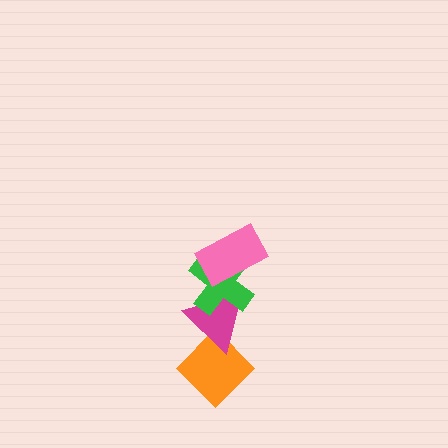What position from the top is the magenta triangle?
The magenta triangle is 3rd from the top.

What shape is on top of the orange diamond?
The magenta triangle is on top of the orange diamond.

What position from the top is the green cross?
The green cross is 2nd from the top.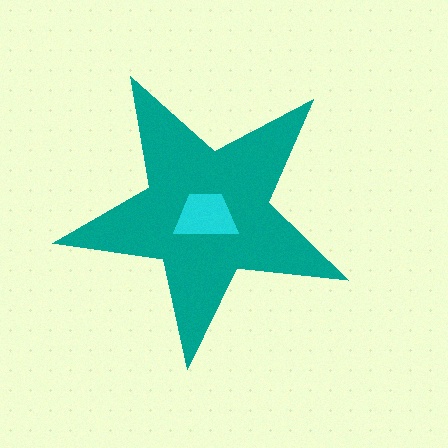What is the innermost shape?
The cyan trapezoid.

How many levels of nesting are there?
2.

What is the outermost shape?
The teal star.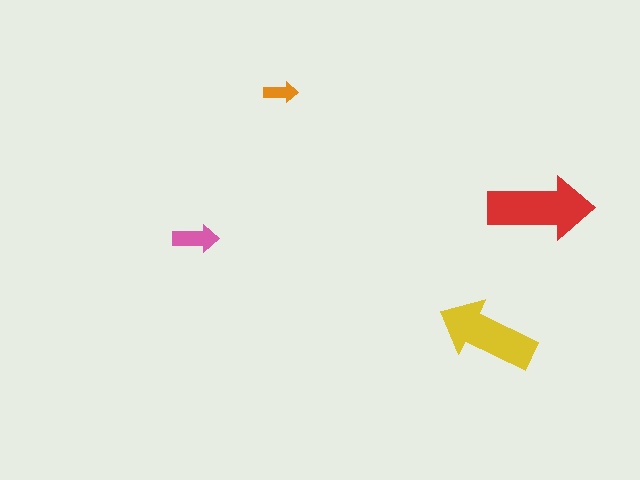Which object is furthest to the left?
The pink arrow is leftmost.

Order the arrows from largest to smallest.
the red one, the yellow one, the pink one, the orange one.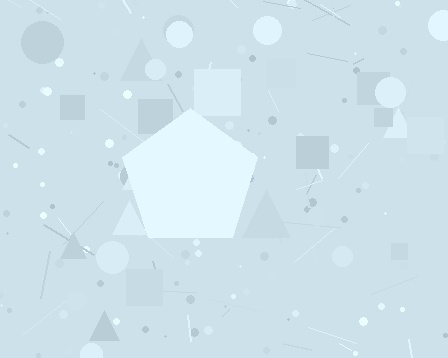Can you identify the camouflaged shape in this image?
The camouflaged shape is a pentagon.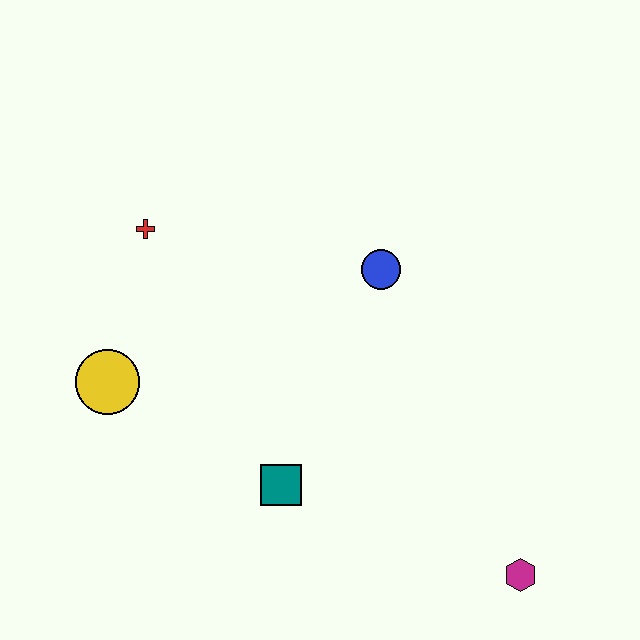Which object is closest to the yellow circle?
The red cross is closest to the yellow circle.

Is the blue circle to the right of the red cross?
Yes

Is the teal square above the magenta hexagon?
Yes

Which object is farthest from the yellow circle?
The magenta hexagon is farthest from the yellow circle.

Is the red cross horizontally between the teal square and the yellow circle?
Yes